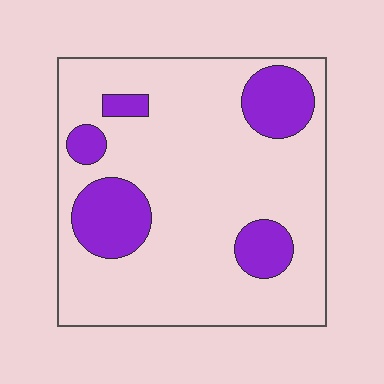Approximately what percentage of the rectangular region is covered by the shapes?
Approximately 20%.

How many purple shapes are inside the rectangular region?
5.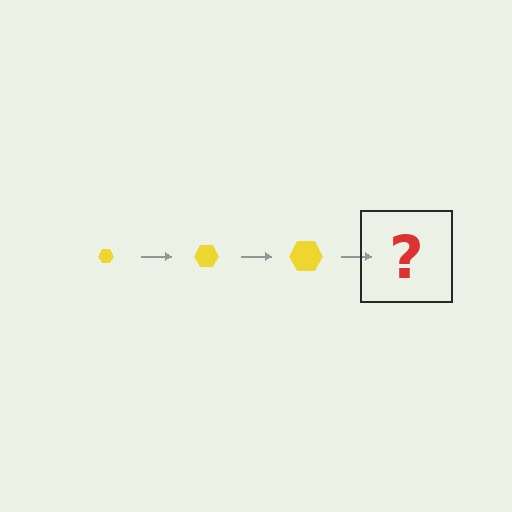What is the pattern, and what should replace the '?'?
The pattern is that the hexagon gets progressively larger each step. The '?' should be a yellow hexagon, larger than the previous one.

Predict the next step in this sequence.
The next step is a yellow hexagon, larger than the previous one.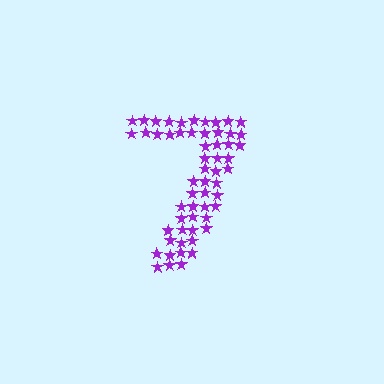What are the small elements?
The small elements are stars.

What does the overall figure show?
The overall figure shows the digit 7.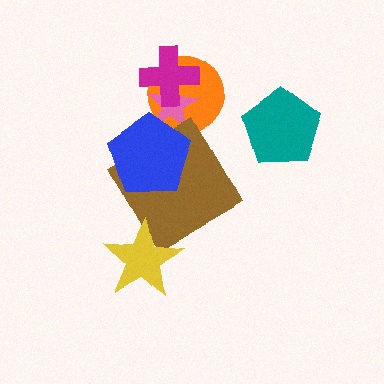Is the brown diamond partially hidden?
Yes, it is partially covered by another shape.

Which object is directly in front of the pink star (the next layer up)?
The magenta cross is directly in front of the pink star.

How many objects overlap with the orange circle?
3 objects overlap with the orange circle.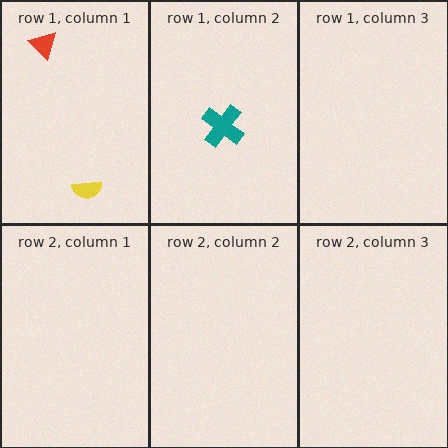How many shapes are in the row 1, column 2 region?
1.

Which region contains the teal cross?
The row 1, column 2 region.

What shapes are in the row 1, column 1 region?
The red triangle, the yellow semicircle.